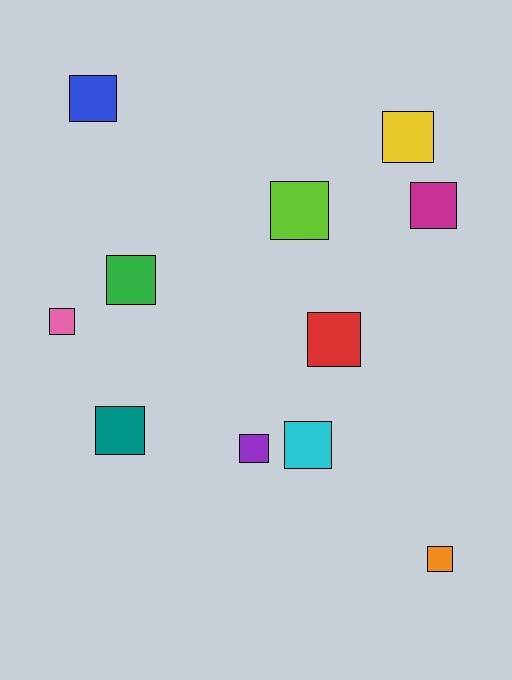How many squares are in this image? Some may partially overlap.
There are 11 squares.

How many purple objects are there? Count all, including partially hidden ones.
There is 1 purple object.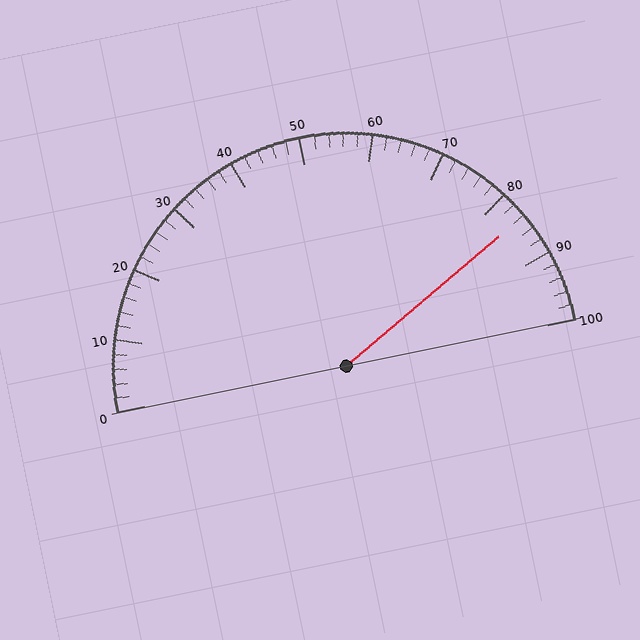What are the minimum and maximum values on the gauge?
The gauge ranges from 0 to 100.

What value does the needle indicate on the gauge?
The needle indicates approximately 84.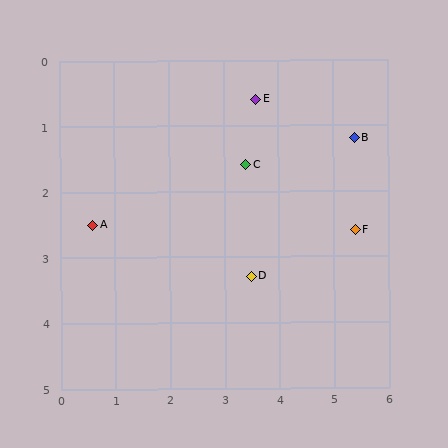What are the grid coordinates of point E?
Point E is at approximately (3.6, 0.6).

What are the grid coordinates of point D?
Point D is at approximately (3.5, 3.3).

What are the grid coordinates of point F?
Point F is at approximately (5.4, 2.6).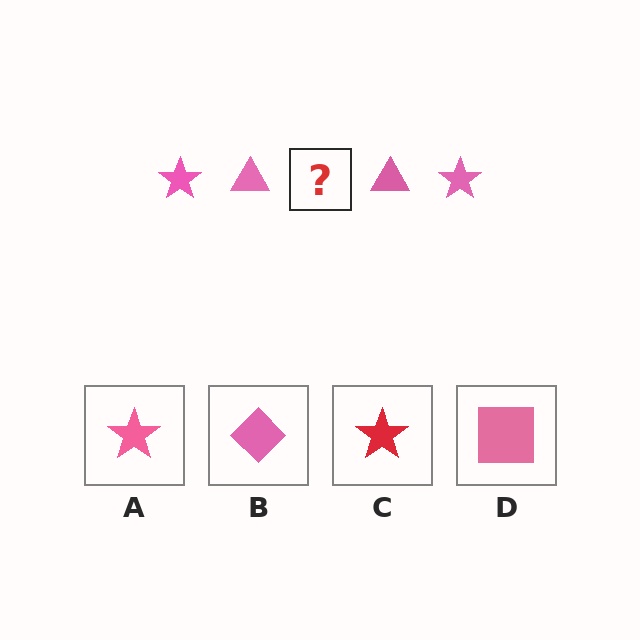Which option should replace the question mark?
Option A.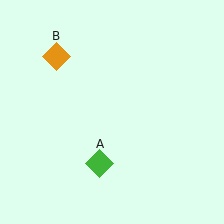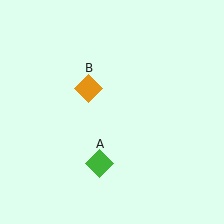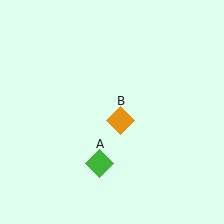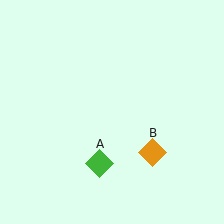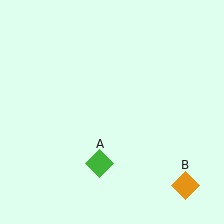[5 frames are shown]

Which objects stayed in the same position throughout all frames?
Green diamond (object A) remained stationary.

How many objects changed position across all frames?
1 object changed position: orange diamond (object B).